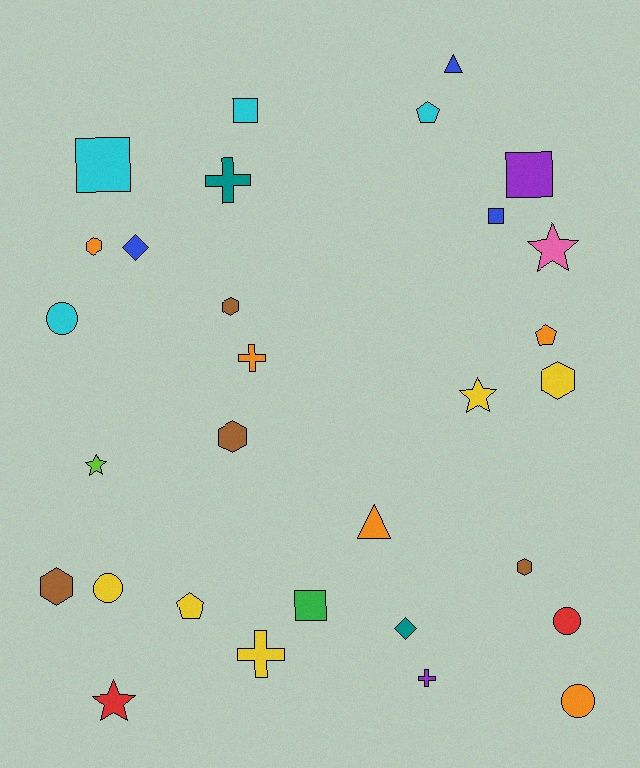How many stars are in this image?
There are 4 stars.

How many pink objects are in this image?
There is 1 pink object.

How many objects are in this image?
There are 30 objects.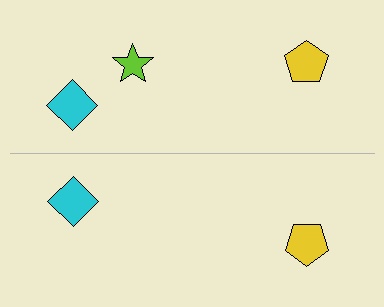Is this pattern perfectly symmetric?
No, the pattern is not perfectly symmetric. A lime star is missing from the bottom side.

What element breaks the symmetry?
A lime star is missing from the bottom side.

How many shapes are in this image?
There are 5 shapes in this image.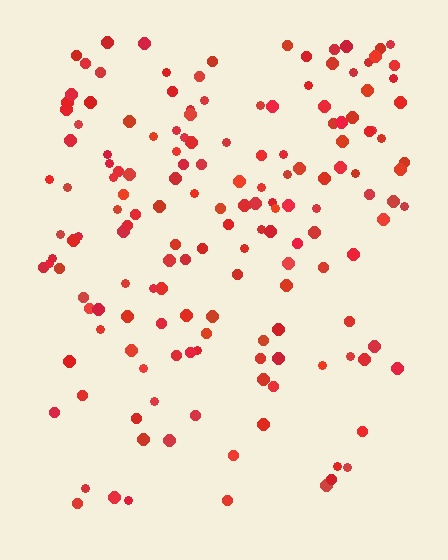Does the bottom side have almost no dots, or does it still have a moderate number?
Still a moderate number, just noticeably fewer than the top.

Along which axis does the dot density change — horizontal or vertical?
Vertical.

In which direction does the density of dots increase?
From bottom to top, with the top side densest.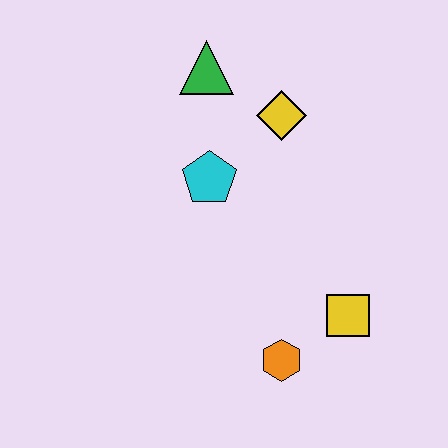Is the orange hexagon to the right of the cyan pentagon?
Yes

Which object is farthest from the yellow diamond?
The orange hexagon is farthest from the yellow diamond.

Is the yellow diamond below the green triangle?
Yes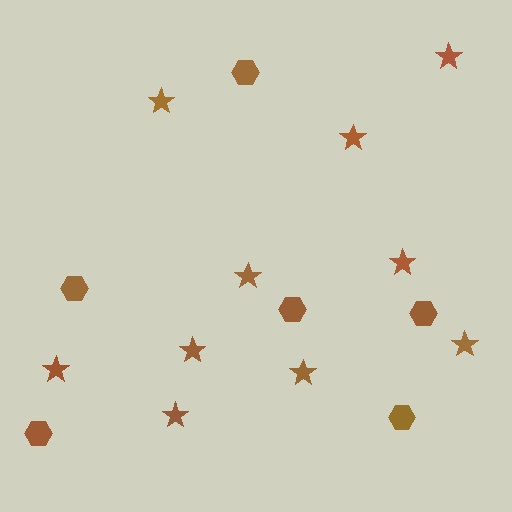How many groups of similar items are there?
There are 2 groups: one group of stars (10) and one group of hexagons (6).